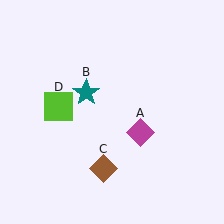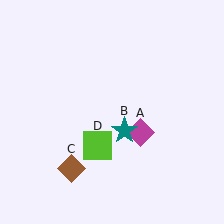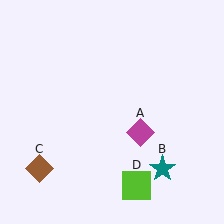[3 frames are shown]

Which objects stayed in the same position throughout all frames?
Magenta diamond (object A) remained stationary.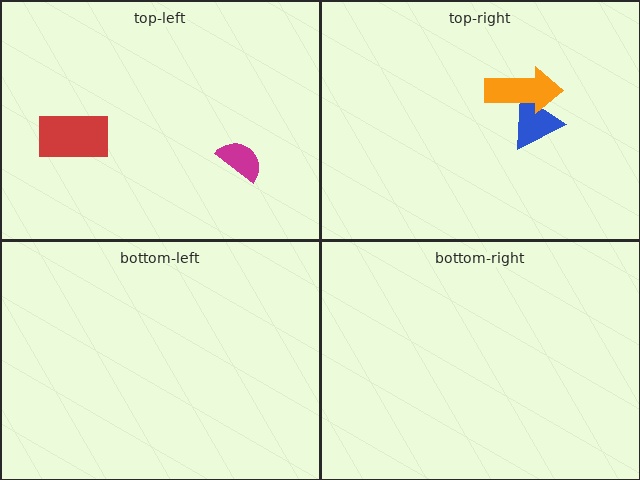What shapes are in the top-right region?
The blue triangle, the orange arrow.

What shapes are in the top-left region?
The magenta semicircle, the red rectangle.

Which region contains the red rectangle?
The top-left region.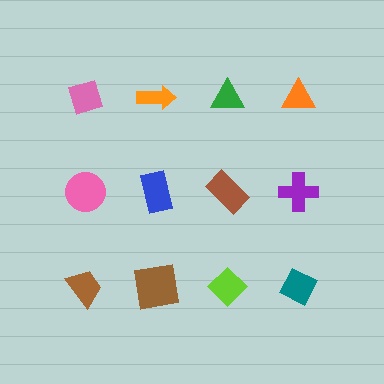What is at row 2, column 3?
A brown rectangle.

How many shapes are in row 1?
4 shapes.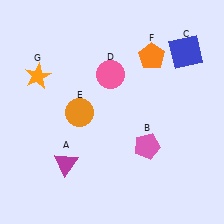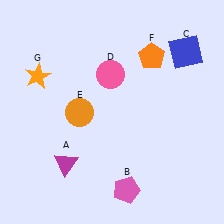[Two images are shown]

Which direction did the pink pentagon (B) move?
The pink pentagon (B) moved down.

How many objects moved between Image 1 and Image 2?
1 object moved between the two images.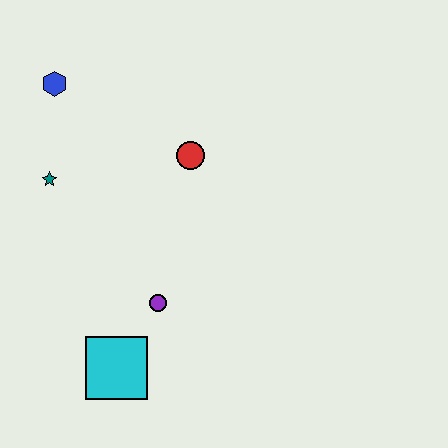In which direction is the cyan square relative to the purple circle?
The cyan square is below the purple circle.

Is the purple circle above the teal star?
No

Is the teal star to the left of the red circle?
Yes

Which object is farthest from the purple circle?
The blue hexagon is farthest from the purple circle.